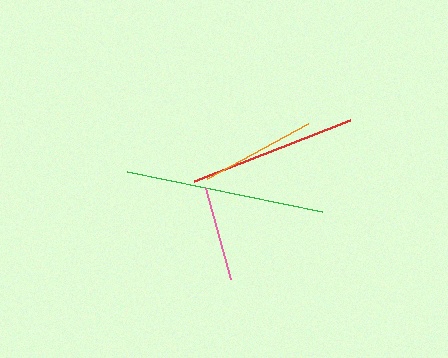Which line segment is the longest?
The green line is the longest at approximately 199 pixels.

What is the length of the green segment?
The green segment is approximately 199 pixels long.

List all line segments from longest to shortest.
From longest to shortest: green, red, orange, pink.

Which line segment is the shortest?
The pink line is the shortest at approximately 94 pixels.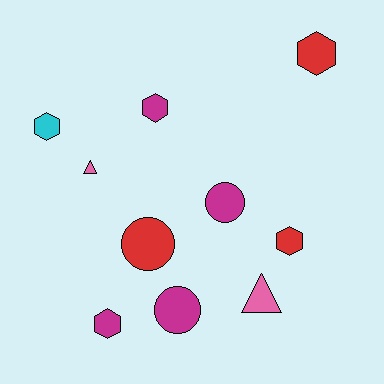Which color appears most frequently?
Magenta, with 4 objects.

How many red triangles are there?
There are no red triangles.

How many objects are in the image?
There are 10 objects.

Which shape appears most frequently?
Hexagon, with 5 objects.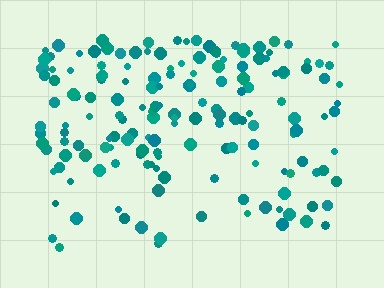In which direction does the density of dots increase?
From bottom to top, with the top side densest.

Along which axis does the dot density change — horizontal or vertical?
Vertical.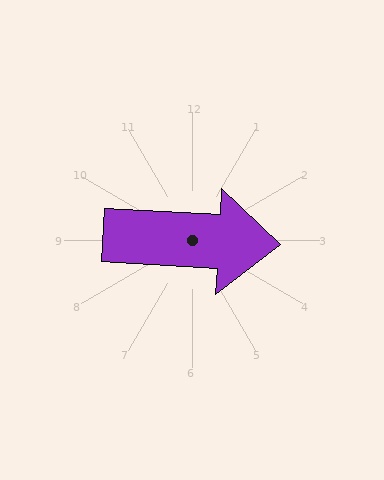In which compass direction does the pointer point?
East.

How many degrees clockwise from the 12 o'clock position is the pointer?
Approximately 93 degrees.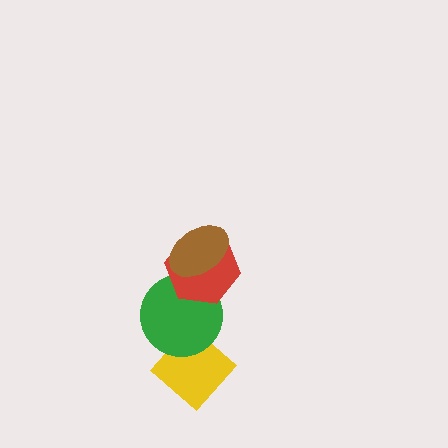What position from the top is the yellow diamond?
The yellow diamond is 4th from the top.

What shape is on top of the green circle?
The red hexagon is on top of the green circle.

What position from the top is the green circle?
The green circle is 3rd from the top.